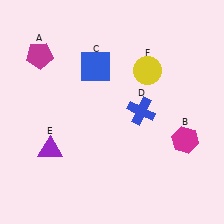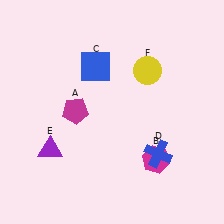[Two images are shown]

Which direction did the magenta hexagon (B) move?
The magenta hexagon (B) moved left.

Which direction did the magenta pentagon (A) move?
The magenta pentagon (A) moved down.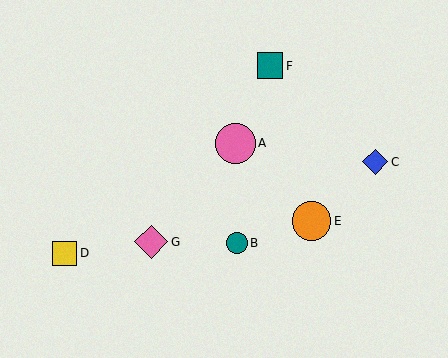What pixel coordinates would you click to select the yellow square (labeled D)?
Click at (65, 253) to select the yellow square D.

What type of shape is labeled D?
Shape D is a yellow square.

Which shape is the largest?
The pink circle (labeled A) is the largest.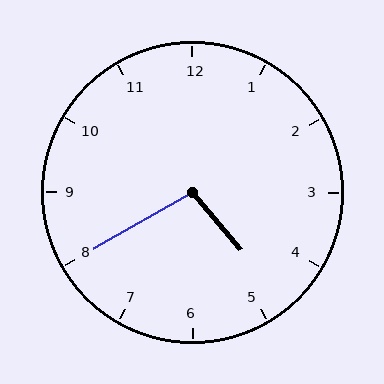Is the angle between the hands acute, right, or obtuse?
It is obtuse.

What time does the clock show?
4:40.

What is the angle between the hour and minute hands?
Approximately 100 degrees.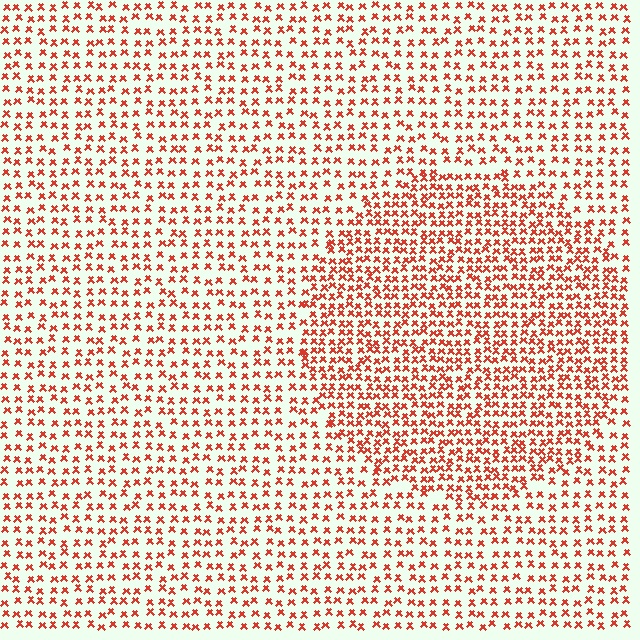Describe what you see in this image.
The image contains small red elements arranged at two different densities. A circle-shaped region is visible where the elements are more densely packed than the surrounding area.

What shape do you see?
I see a circle.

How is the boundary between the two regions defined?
The boundary is defined by a change in element density (approximately 1.7x ratio). All elements are the same color, size, and shape.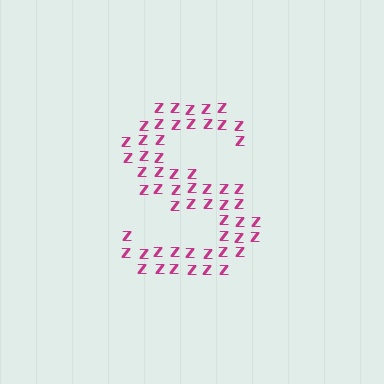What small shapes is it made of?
It is made of small letter Z's.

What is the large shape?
The large shape is the letter S.